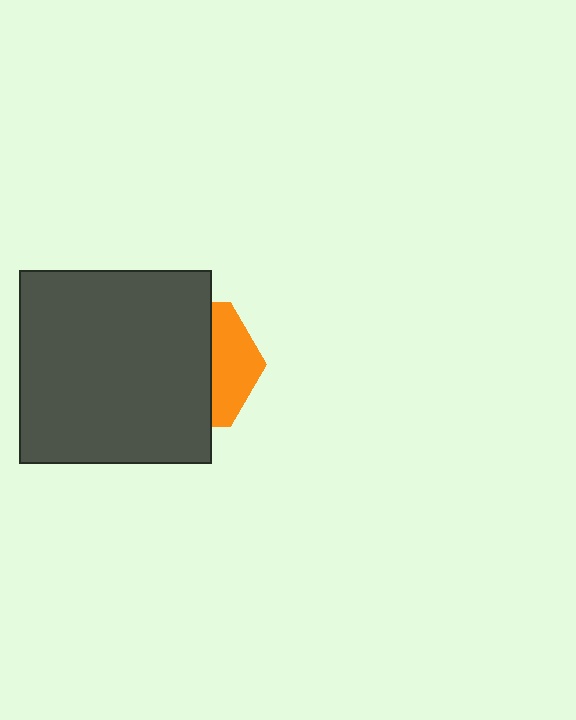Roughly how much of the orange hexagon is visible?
A small part of it is visible (roughly 35%).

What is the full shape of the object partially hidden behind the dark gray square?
The partially hidden object is an orange hexagon.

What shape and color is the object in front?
The object in front is a dark gray square.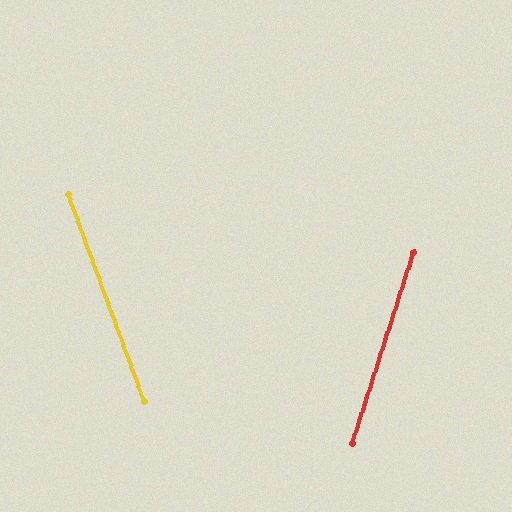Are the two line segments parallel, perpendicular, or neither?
Neither parallel nor perpendicular — they differ by about 38°.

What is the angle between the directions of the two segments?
Approximately 38 degrees.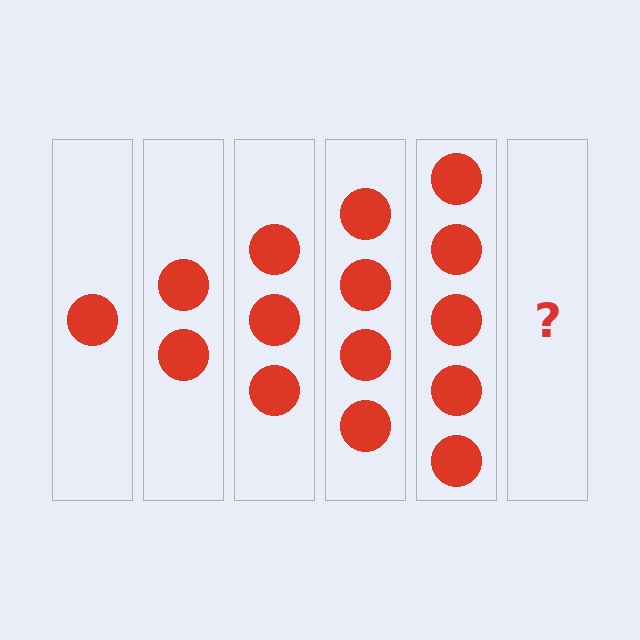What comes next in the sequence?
The next element should be 6 circles.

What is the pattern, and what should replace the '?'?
The pattern is that each step adds one more circle. The '?' should be 6 circles.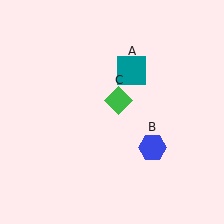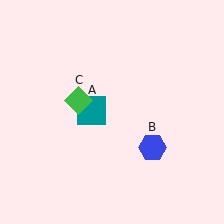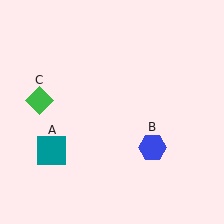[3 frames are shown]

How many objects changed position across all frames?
2 objects changed position: teal square (object A), green diamond (object C).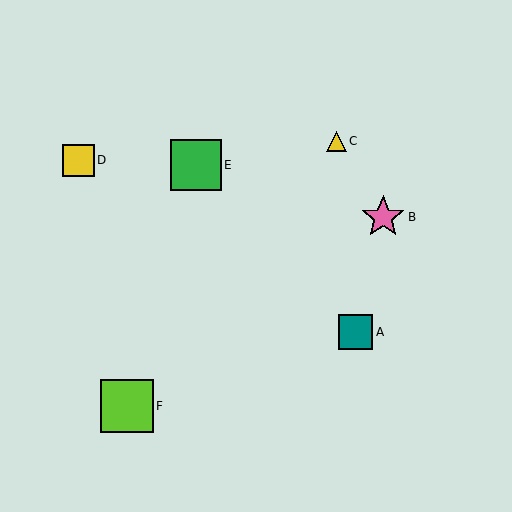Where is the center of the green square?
The center of the green square is at (196, 165).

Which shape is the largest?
The lime square (labeled F) is the largest.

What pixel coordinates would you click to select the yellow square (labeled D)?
Click at (78, 160) to select the yellow square D.